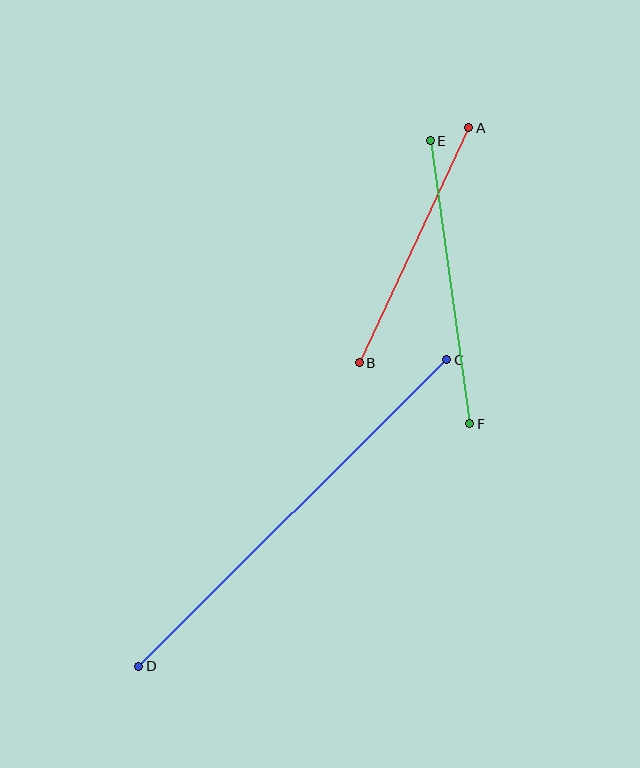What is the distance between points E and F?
The distance is approximately 286 pixels.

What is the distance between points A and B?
The distance is approximately 259 pixels.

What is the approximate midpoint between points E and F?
The midpoint is at approximately (450, 282) pixels.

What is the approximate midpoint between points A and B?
The midpoint is at approximately (414, 245) pixels.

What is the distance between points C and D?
The distance is approximately 434 pixels.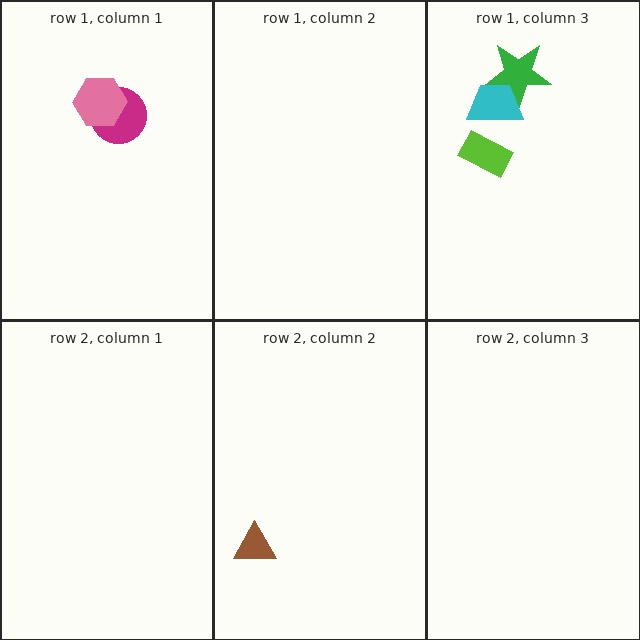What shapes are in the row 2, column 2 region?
The brown triangle.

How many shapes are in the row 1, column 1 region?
2.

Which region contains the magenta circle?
The row 1, column 1 region.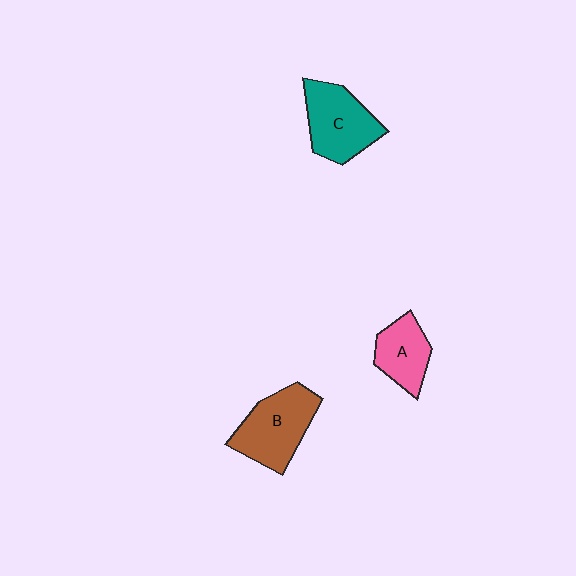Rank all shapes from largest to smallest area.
From largest to smallest: B (brown), C (teal), A (pink).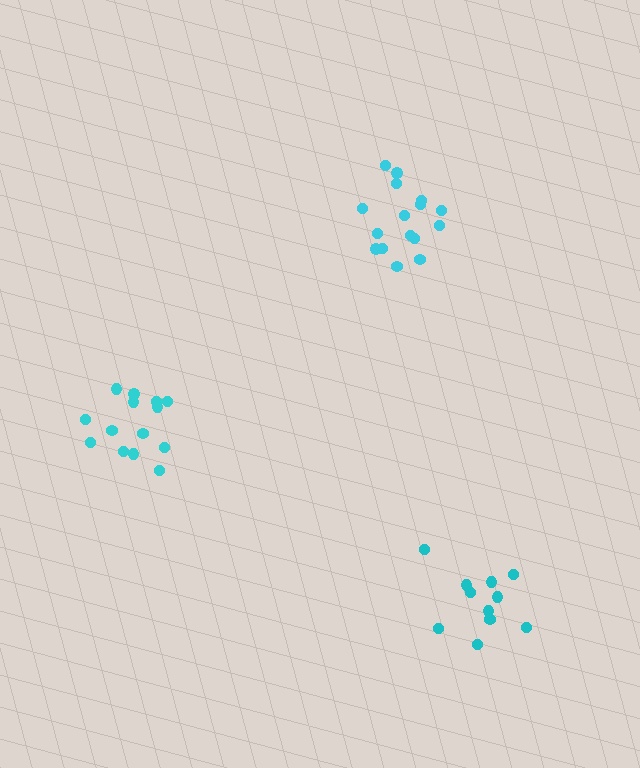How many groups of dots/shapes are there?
There are 3 groups.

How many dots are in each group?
Group 1: 14 dots, Group 2: 11 dots, Group 3: 16 dots (41 total).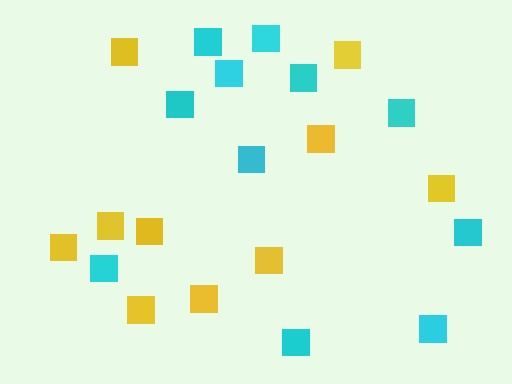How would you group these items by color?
There are 2 groups: one group of yellow squares (10) and one group of cyan squares (11).